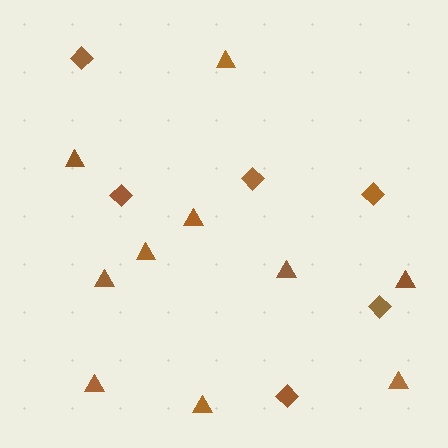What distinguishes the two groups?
There are 2 groups: one group of triangles (10) and one group of diamonds (6).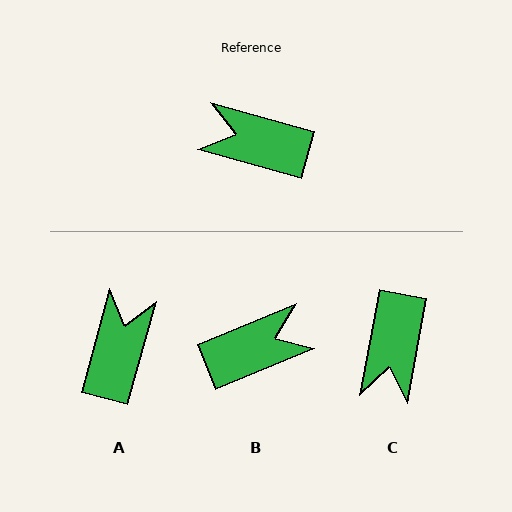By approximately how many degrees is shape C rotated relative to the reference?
Approximately 95 degrees counter-clockwise.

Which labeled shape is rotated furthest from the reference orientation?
B, about 142 degrees away.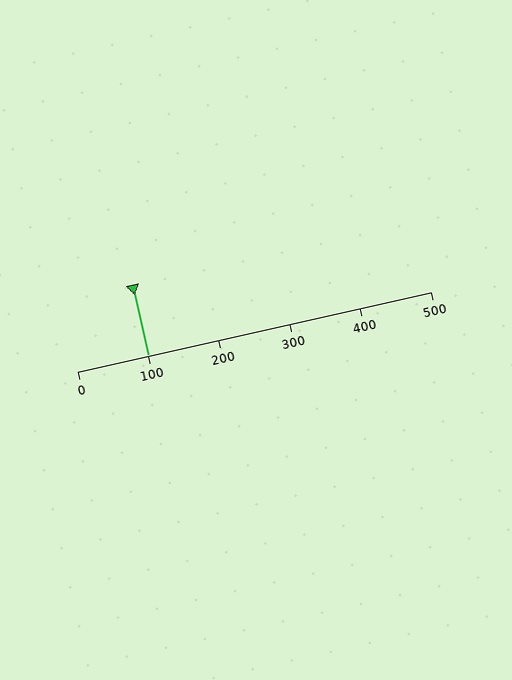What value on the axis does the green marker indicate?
The marker indicates approximately 100.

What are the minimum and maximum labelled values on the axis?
The axis runs from 0 to 500.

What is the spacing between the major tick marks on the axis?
The major ticks are spaced 100 apart.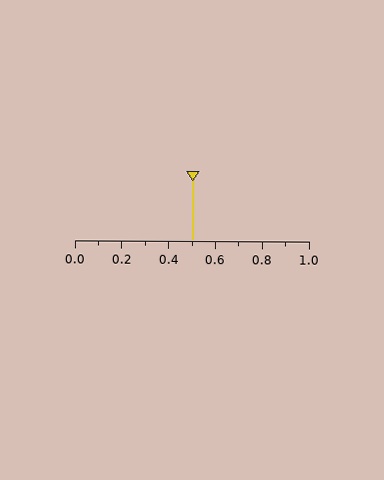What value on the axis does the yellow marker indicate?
The marker indicates approximately 0.5.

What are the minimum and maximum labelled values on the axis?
The axis runs from 0.0 to 1.0.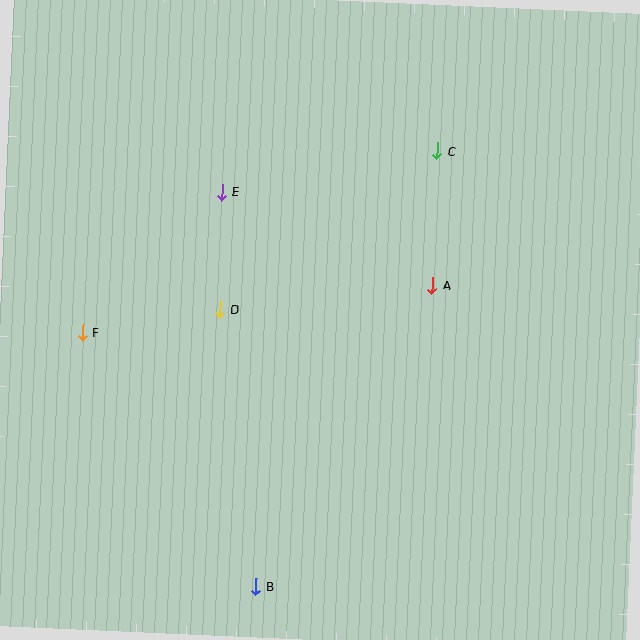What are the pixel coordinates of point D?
Point D is at (220, 309).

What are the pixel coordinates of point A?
Point A is at (433, 285).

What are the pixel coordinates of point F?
Point F is at (82, 332).